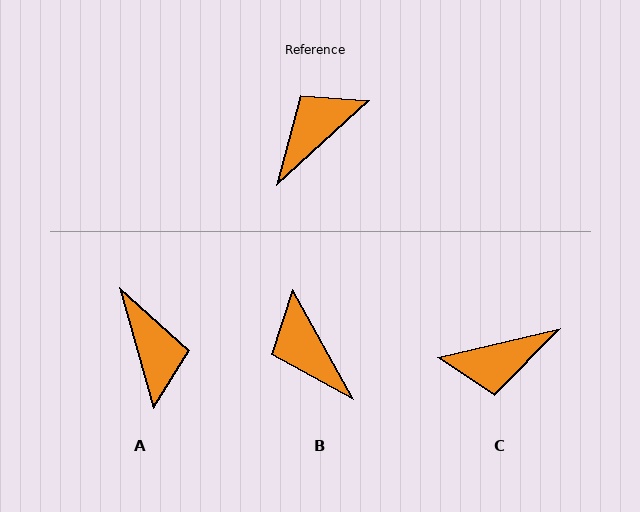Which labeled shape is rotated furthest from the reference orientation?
C, about 150 degrees away.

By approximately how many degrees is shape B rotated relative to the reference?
Approximately 76 degrees counter-clockwise.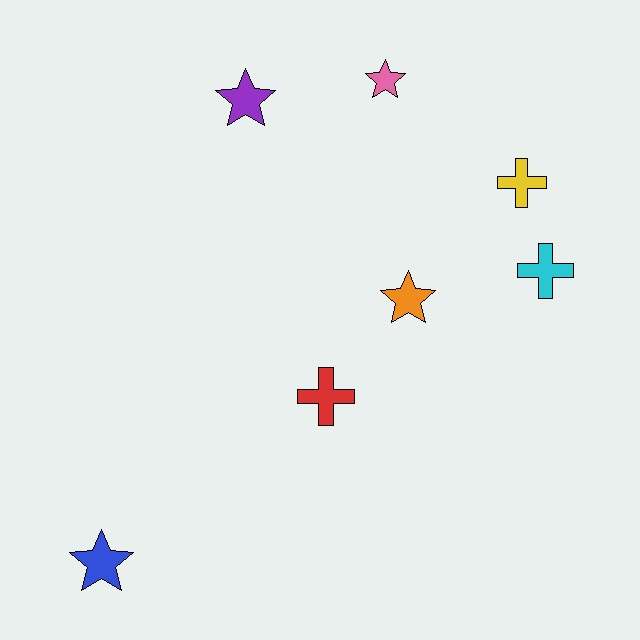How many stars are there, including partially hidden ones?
There are 4 stars.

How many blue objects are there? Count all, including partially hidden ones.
There is 1 blue object.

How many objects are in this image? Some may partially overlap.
There are 7 objects.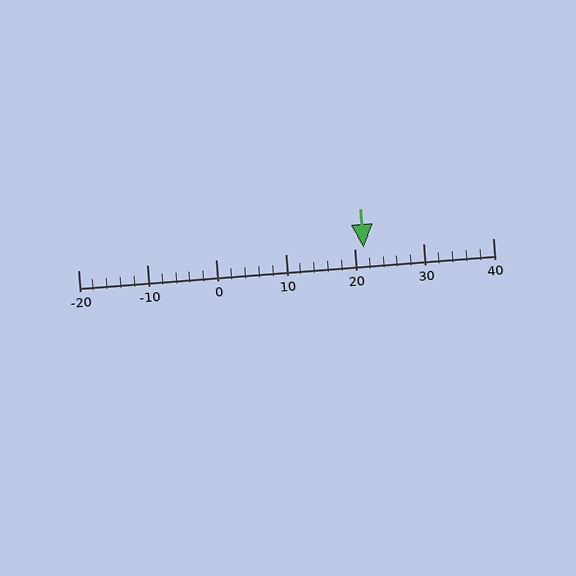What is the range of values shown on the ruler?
The ruler shows values from -20 to 40.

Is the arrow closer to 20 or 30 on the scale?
The arrow is closer to 20.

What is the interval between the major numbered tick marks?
The major tick marks are spaced 10 units apart.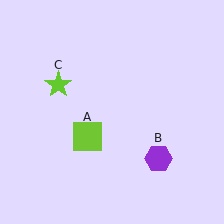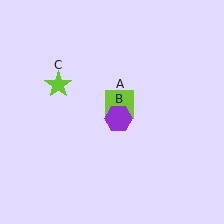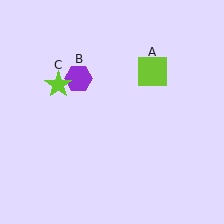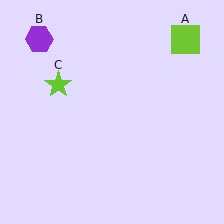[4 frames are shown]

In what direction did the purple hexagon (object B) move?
The purple hexagon (object B) moved up and to the left.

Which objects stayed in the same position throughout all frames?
Lime star (object C) remained stationary.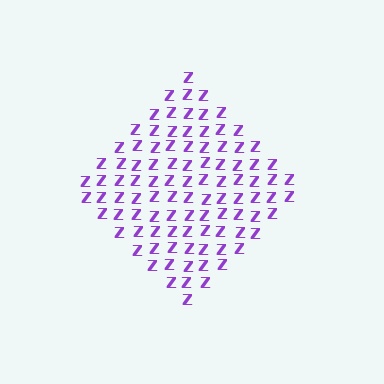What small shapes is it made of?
It is made of small letter Z's.